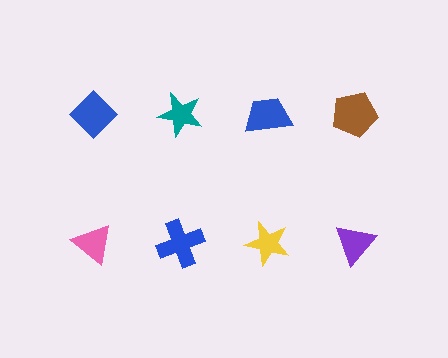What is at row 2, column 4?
A purple triangle.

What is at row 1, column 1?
A blue diamond.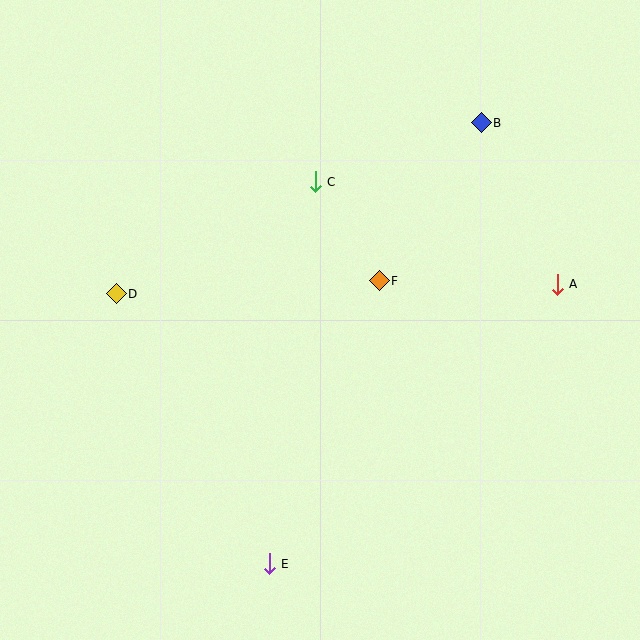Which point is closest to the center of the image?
Point F at (379, 281) is closest to the center.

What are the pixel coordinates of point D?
Point D is at (116, 294).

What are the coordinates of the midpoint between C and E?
The midpoint between C and E is at (292, 373).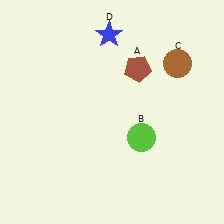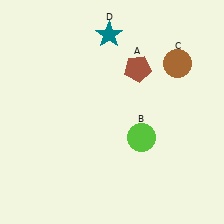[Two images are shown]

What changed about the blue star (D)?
In Image 1, D is blue. In Image 2, it changed to teal.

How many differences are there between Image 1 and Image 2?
There is 1 difference between the two images.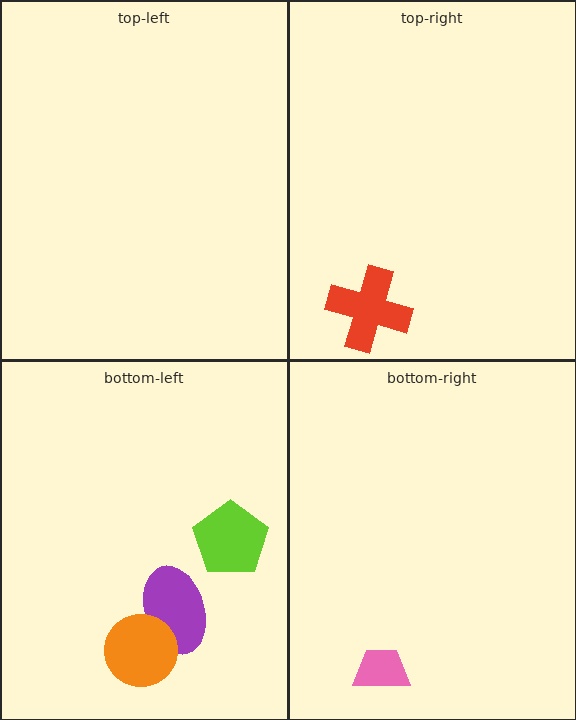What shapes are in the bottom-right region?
The pink trapezoid.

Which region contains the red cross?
The top-right region.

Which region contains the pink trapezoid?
The bottom-right region.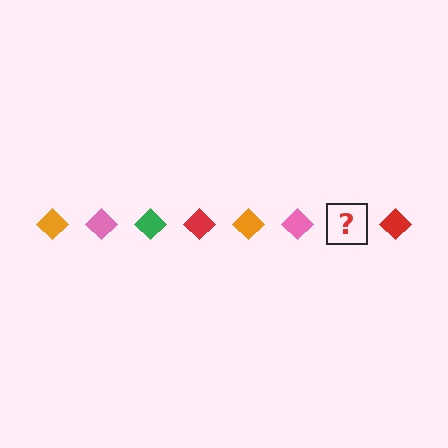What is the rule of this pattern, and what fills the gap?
The rule is that the pattern cycles through orange, pink, green, red diamonds. The gap should be filled with a green diamond.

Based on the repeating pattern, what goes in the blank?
The blank should be a green diamond.